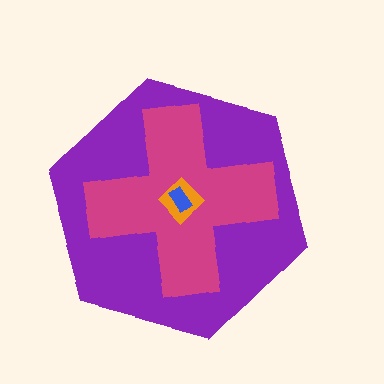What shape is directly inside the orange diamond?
The blue rectangle.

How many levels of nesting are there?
4.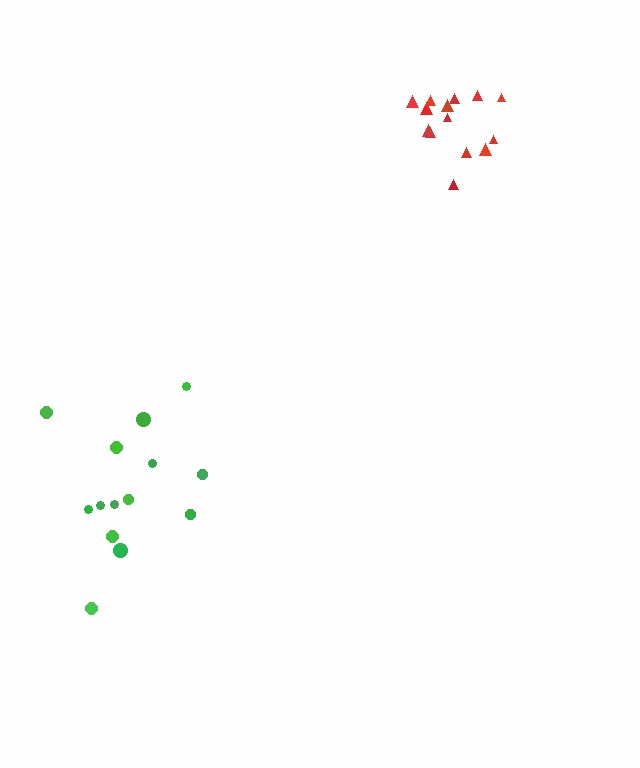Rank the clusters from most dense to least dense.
red, green.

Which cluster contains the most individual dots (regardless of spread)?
Red (14).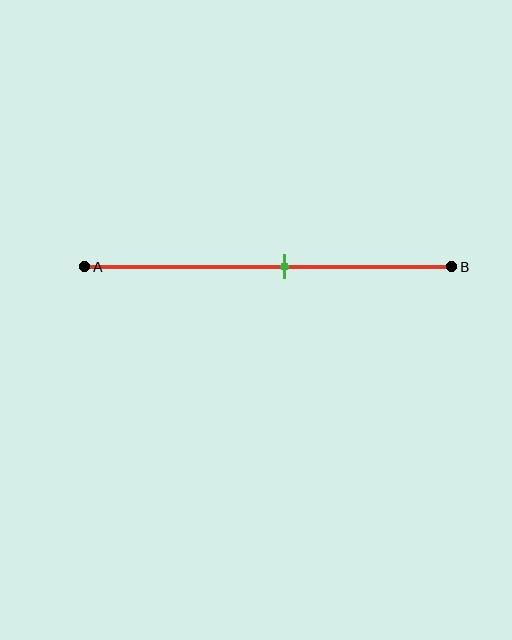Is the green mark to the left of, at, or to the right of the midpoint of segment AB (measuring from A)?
The green mark is to the right of the midpoint of segment AB.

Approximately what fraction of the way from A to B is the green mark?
The green mark is approximately 55% of the way from A to B.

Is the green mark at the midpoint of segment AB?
No, the mark is at about 55% from A, not at the 50% midpoint.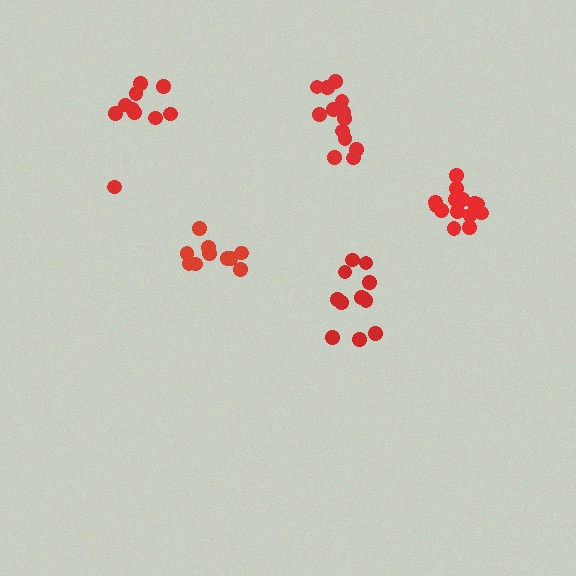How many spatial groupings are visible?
There are 5 spatial groupings.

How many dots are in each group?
Group 1: 12 dots, Group 2: 13 dots, Group 3: 10 dots, Group 4: 10 dots, Group 5: 14 dots (59 total).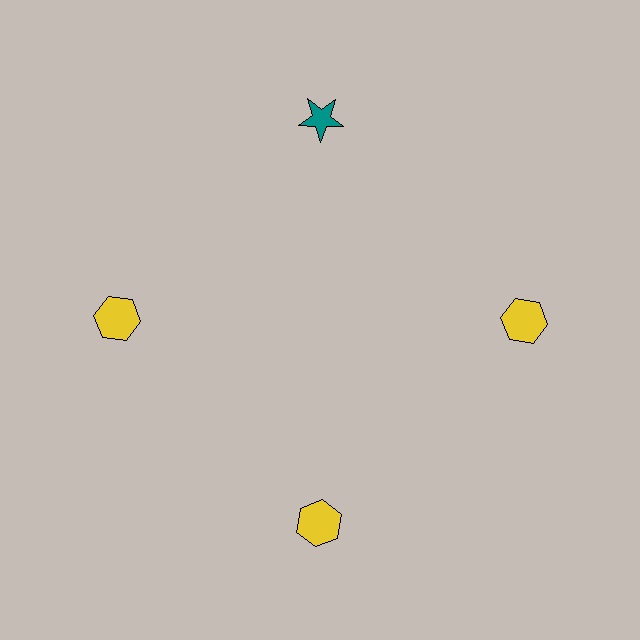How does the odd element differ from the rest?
It differs in both color (teal instead of yellow) and shape (star instead of hexagon).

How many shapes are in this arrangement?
There are 4 shapes arranged in a ring pattern.